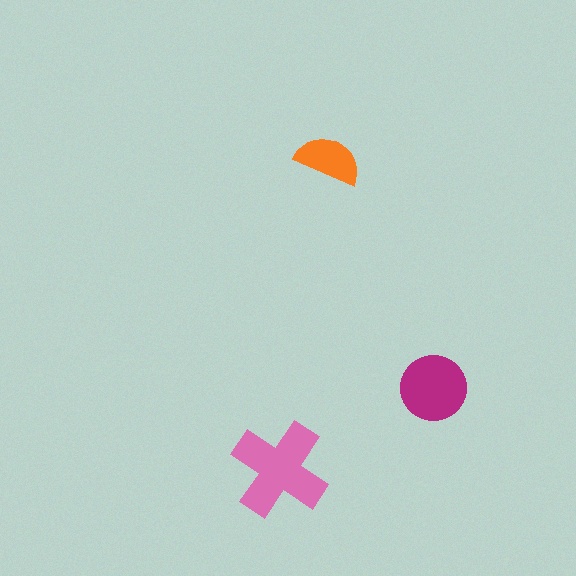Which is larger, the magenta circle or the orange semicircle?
The magenta circle.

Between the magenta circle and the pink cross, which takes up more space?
The pink cross.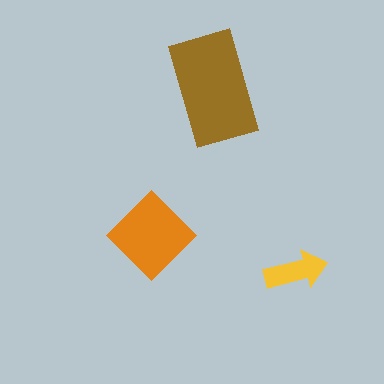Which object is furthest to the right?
The yellow arrow is rightmost.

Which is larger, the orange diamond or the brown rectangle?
The brown rectangle.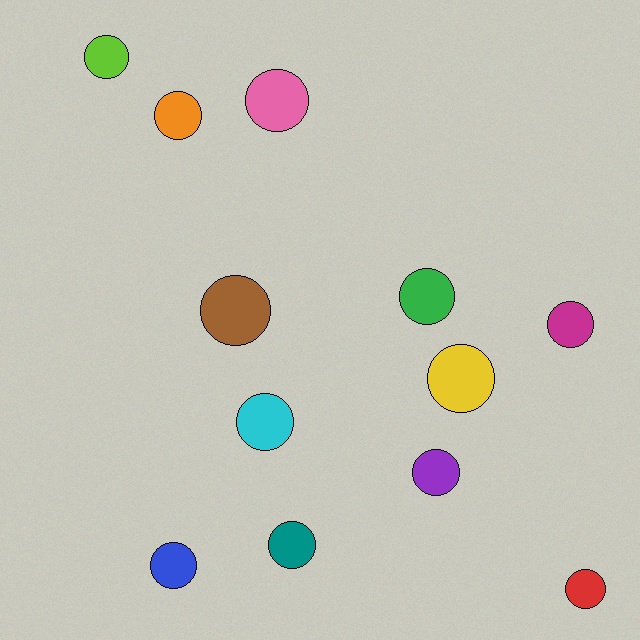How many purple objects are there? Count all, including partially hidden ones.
There is 1 purple object.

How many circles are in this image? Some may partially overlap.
There are 12 circles.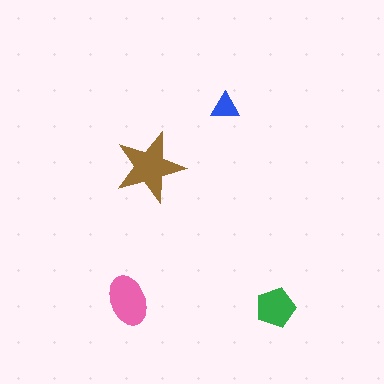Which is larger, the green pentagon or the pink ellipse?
The pink ellipse.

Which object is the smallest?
The blue triangle.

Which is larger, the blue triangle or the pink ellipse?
The pink ellipse.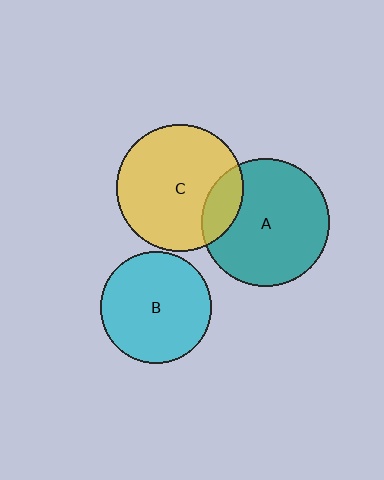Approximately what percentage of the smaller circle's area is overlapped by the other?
Approximately 15%.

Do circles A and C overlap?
Yes.